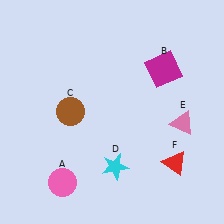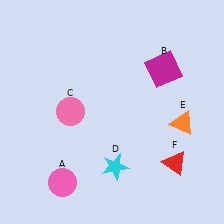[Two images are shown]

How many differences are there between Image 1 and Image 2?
There are 2 differences between the two images.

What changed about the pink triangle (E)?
In Image 1, E is pink. In Image 2, it changed to orange.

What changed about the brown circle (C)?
In Image 1, C is brown. In Image 2, it changed to pink.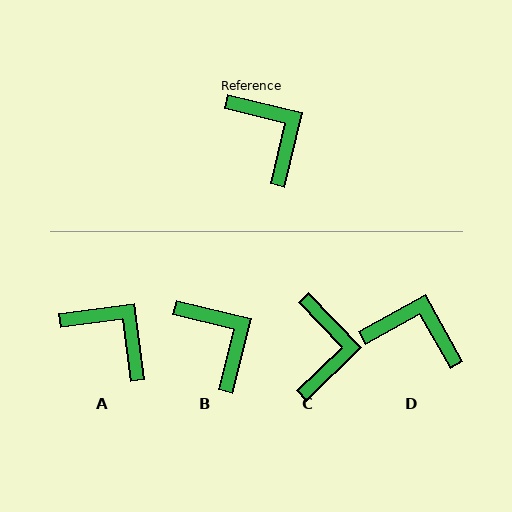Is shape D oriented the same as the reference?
No, it is off by about 43 degrees.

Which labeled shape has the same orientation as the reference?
B.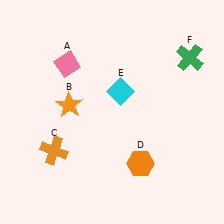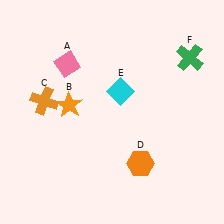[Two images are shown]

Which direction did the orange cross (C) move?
The orange cross (C) moved up.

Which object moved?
The orange cross (C) moved up.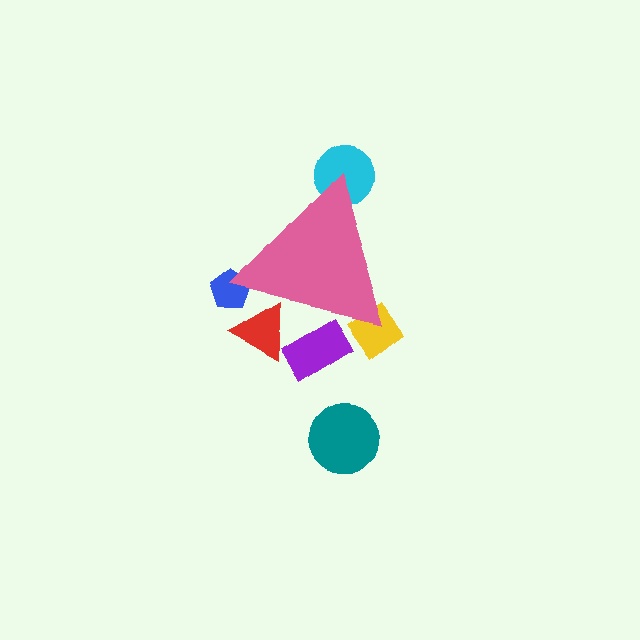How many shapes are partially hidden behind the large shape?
5 shapes are partially hidden.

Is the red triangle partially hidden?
Yes, the red triangle is partially hidden behind the pink triangle.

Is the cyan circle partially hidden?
Yes, the cyan circle is partially hidden behind the pink triangle.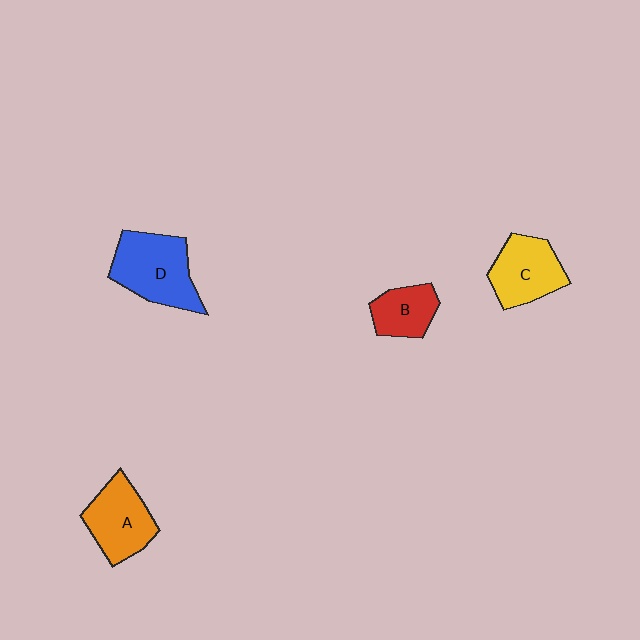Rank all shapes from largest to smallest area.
From largest to smallest: D (blue), A (orange), C (yellow), B (red).